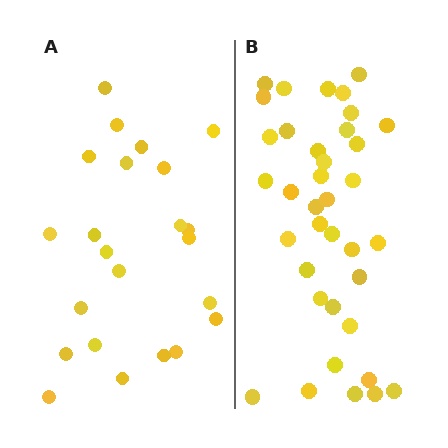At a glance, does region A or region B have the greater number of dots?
Region B (the right region) has more dots.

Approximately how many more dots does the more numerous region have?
Region B has approximately 15 more dots than region A.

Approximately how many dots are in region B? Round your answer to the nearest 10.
About 40 dots. (The exact count is 37, which rounds to 40.)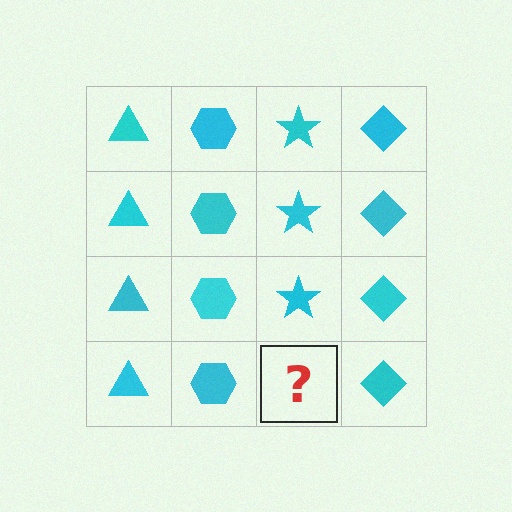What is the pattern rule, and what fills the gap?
The rule is that each column has a consistent shape. The gap should be filled with a cyan star.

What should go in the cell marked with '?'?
The missing cell should contain a cyan star.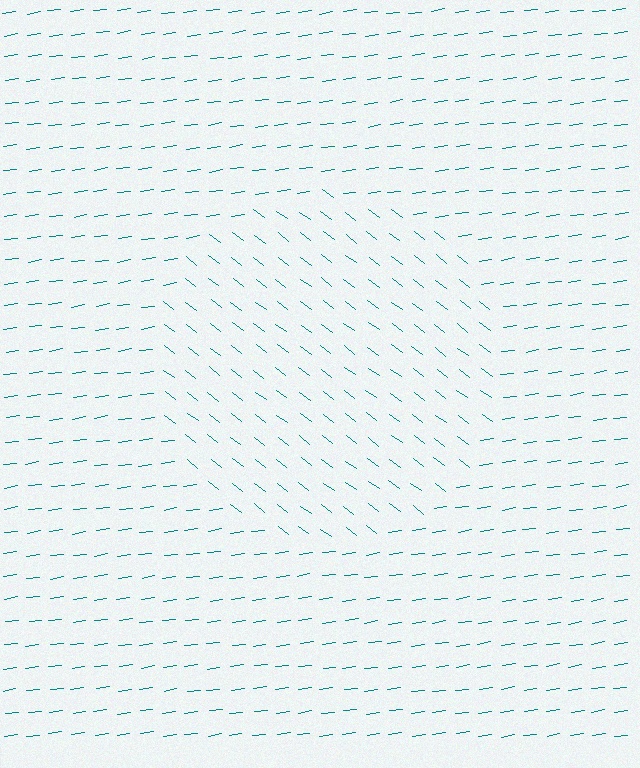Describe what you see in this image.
The image is filled with small teal line segments. A circle region in the image has lines oriented differently from the surrounding lines, creating a visible texture boundary.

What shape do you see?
I see a circle.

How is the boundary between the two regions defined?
The boundary is defined purely by a change in line orientation (approximately 45 degrees difference). All lines are the same color and thickness.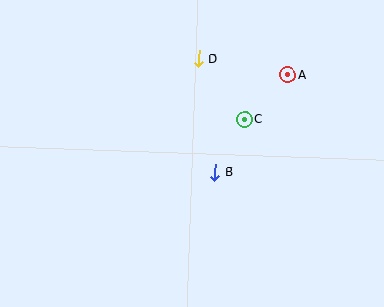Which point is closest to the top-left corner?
Point D is closest to the top-left corner.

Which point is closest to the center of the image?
Point B at (215, 172) is closest to the center.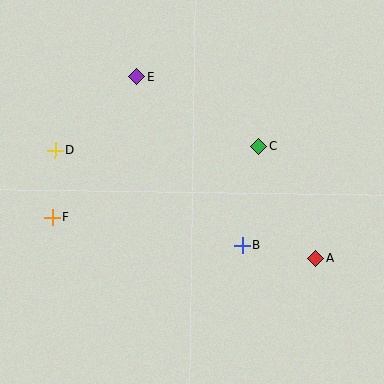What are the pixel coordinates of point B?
Point B is at (243, 245).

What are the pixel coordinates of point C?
Point C is at (258, 146).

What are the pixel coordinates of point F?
Point F is at (52, 217).